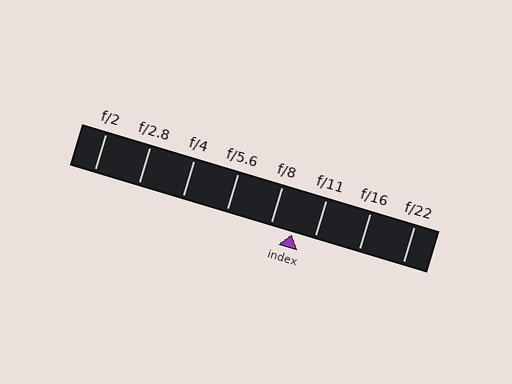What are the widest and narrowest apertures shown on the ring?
The widest aperture shown is f/2 and the narrowest is f/22.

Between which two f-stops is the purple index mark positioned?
The index mark is between f/8 and f/11.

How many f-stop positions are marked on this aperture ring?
There are 8 f-stop positions marked.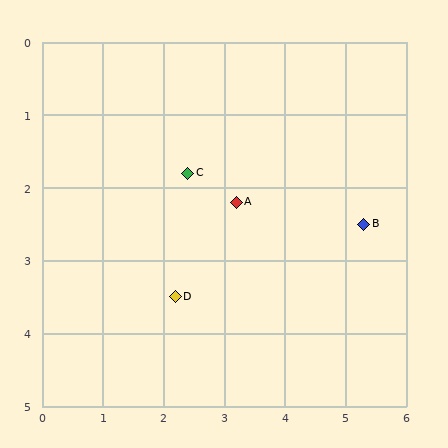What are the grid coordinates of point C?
Point C is at approximately (2.4, 1.8).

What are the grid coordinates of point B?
Point B is at approximately (5.3, 2.5).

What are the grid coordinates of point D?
Point D is at approximately (2.2, 3.5).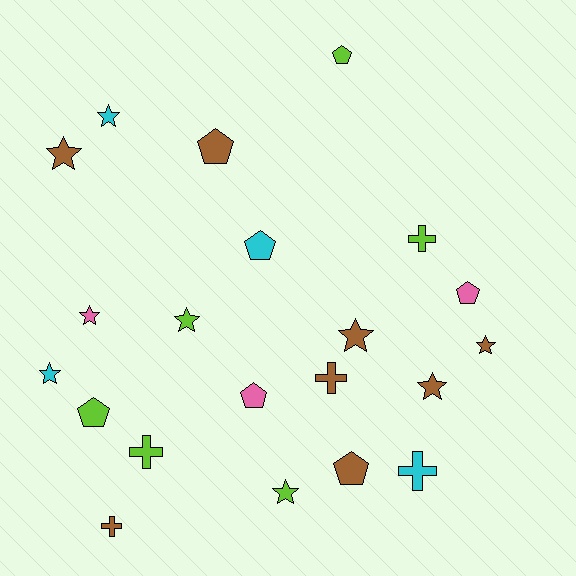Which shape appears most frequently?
Star, with 9 objects.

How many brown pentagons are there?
There are 2 brown pentagons.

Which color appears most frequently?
Brown, with 8 objects.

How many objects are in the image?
There are 21 objects.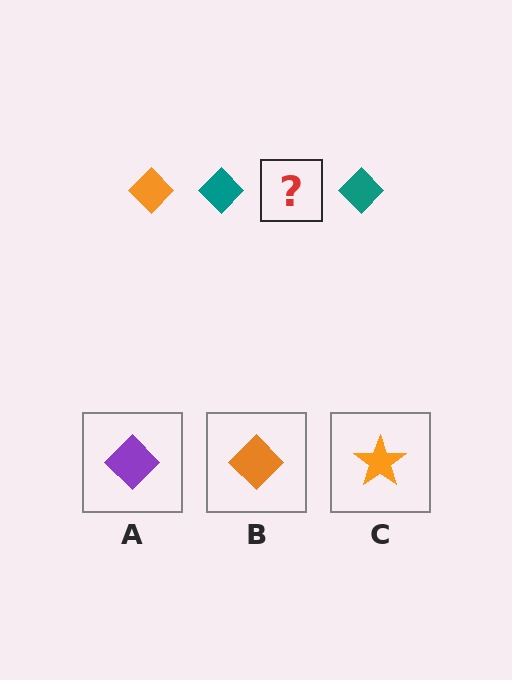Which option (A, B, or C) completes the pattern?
B.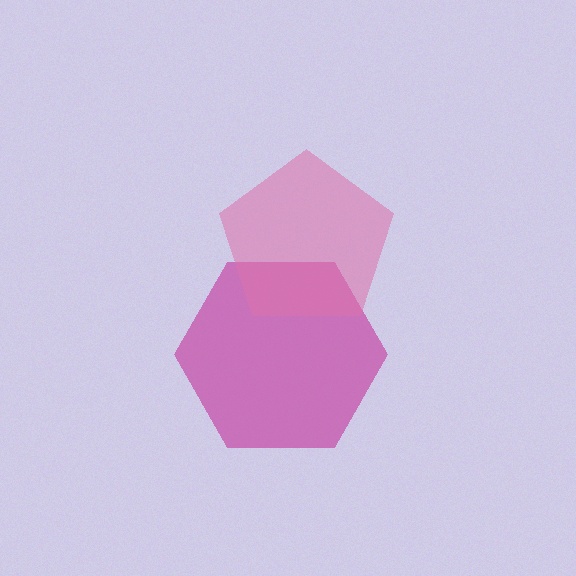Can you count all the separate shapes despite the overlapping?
Yes, there are 2 separate shapes.